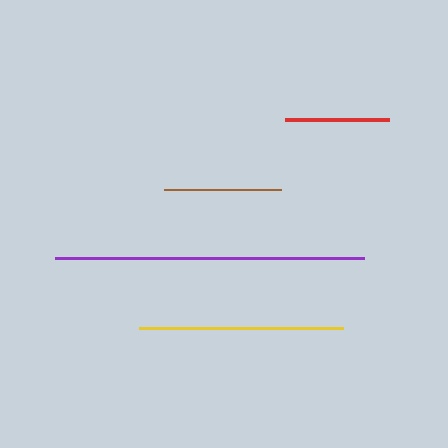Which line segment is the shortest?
The red line is the shortest at approximately 104 pixels.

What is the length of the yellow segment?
The yellow segment is approximately 203 pixels long.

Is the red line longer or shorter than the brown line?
The brown line is longer than the red line.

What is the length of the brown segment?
The brown segment is approximately 117 pixels long.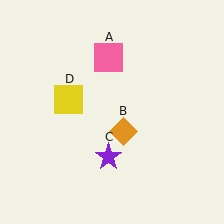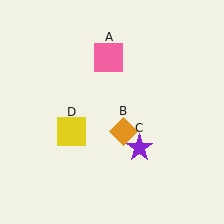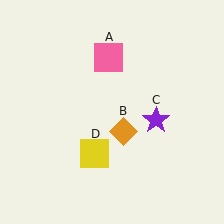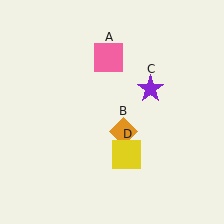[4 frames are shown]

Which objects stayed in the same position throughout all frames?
Pink square (object A) and orange diamond (object B) remained stationary.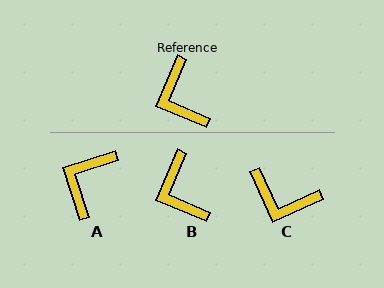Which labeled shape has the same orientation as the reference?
B.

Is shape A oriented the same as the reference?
No, it is off by about 49 degrees.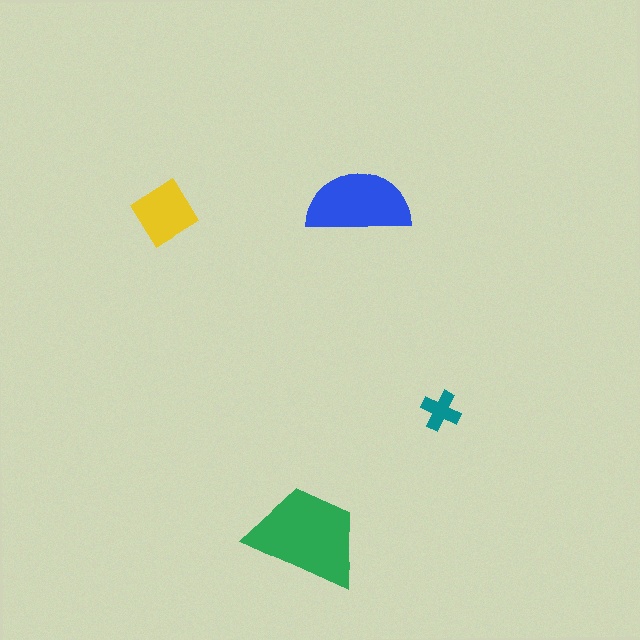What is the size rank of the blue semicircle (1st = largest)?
2nd.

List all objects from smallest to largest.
The teal cross, the yellow diamond, the blue semicircle, the green trapezoid.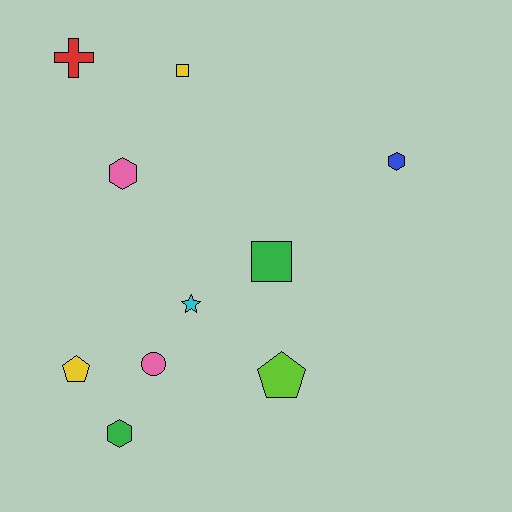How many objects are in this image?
There are 10 objects.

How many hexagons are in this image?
There are 3 hexagons.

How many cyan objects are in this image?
There is 1 cyan object.